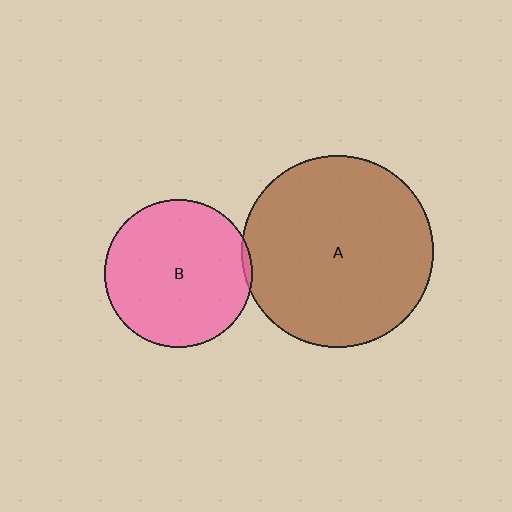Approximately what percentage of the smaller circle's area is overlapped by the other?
Approximately 5%.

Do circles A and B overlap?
Yes.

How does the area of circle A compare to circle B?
Approximately 1.7 times.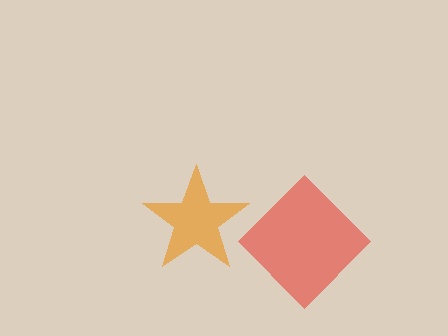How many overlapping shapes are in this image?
There are 2 overlapping shapes in the image.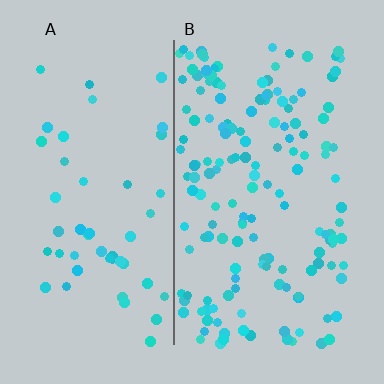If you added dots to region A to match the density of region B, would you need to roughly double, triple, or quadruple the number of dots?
Approximately triple.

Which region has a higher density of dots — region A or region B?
B (the right).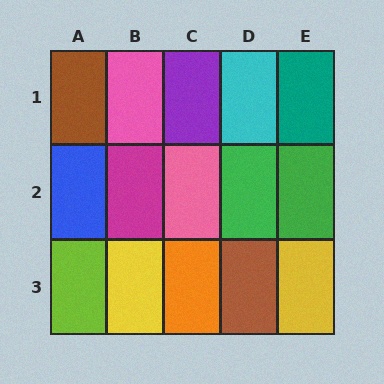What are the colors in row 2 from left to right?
Blue, magenta, pink, green, green.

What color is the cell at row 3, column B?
Yellow.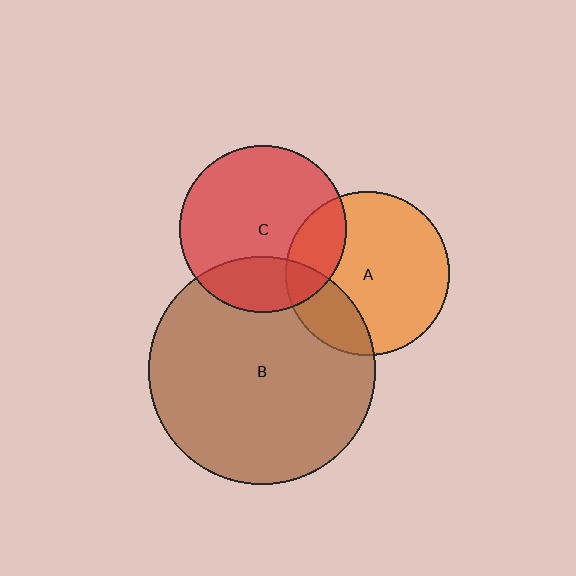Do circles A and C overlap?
Yes.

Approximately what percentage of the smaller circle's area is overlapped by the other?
Approximately 20%.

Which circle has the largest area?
Circle B (brown).